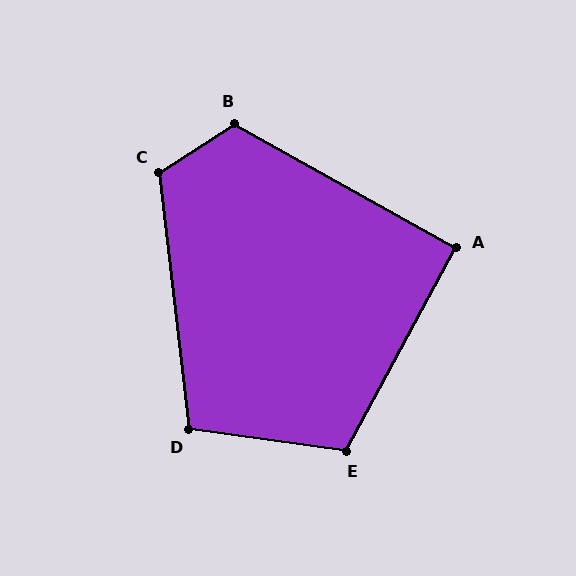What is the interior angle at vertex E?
Approximately 111 degrees (obtuse).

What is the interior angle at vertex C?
Approximately 116 degrees (obtuse).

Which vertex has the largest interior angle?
B, at approximately 118 degrees.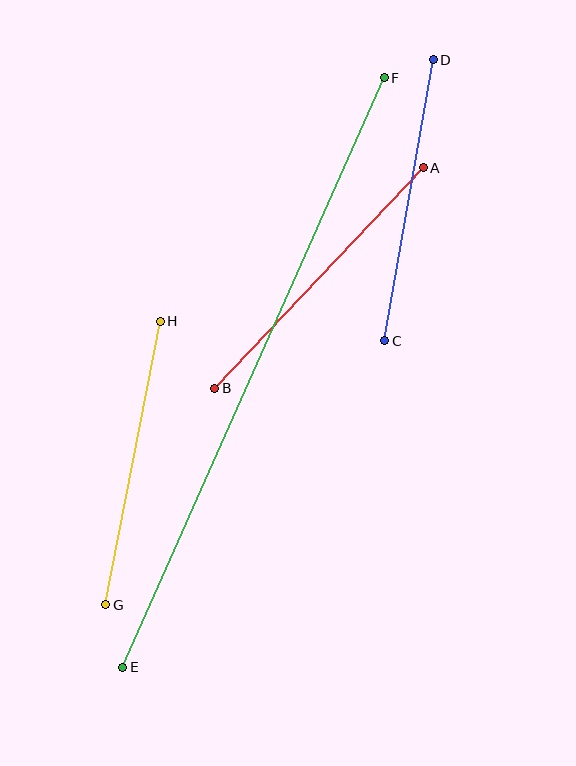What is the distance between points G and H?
The distance is approximately 289 pixels.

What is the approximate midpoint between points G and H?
The midpoint is at approximately (133, 463) pixels.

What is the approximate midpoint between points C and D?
The midpoint is at approximately (409, 200) pixels.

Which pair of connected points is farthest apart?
Points E and F are farthest apart.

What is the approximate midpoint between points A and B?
The midpoint is at approximately (319, 278) pixels.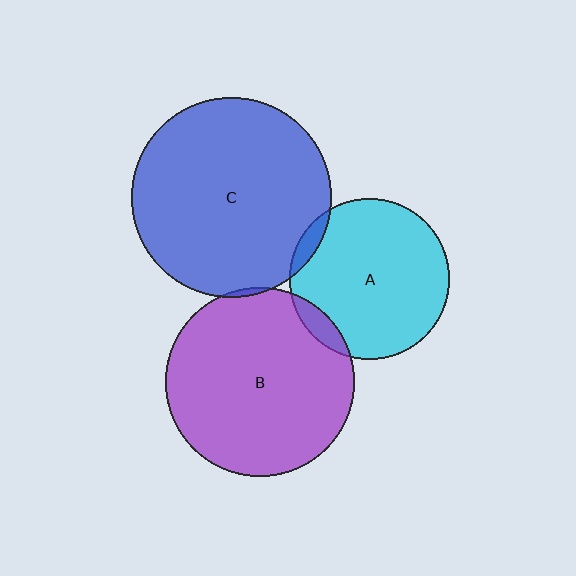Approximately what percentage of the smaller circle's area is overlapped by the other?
Approximately 5%.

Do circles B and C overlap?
Yes.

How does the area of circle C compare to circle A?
Approximately 1.6 times.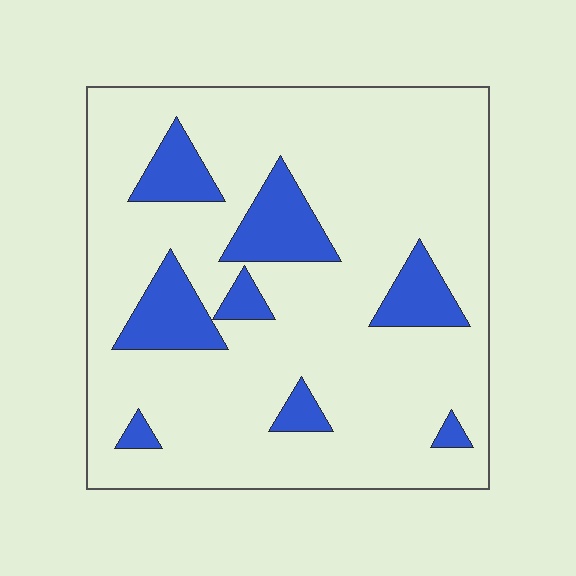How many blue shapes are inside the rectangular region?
8.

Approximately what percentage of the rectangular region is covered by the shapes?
Approximately 15%.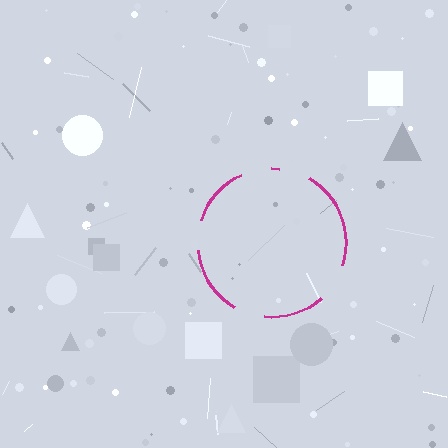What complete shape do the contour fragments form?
The contour fragments form a circle.